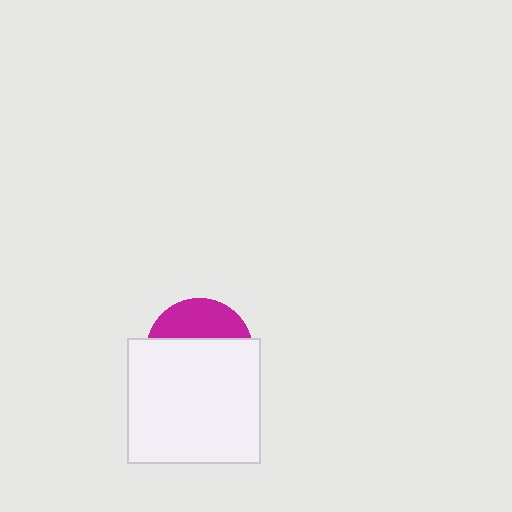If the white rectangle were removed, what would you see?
You would see the complete magenta circle.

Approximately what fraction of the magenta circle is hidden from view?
Roughly 67% of the magenta circle is hidden behind the white rectangle.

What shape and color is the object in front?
The object in front is a white rectangle.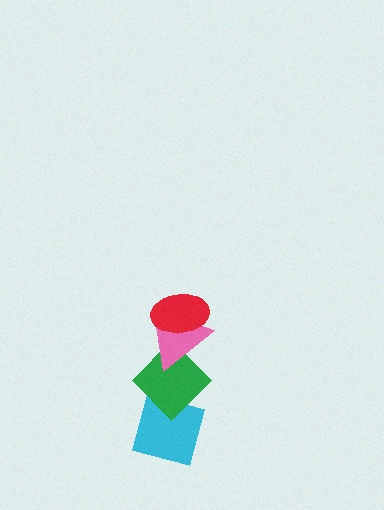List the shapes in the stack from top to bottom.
From top to bottom: the red ellipse, the pink triangle, the green diamond, the cyan square.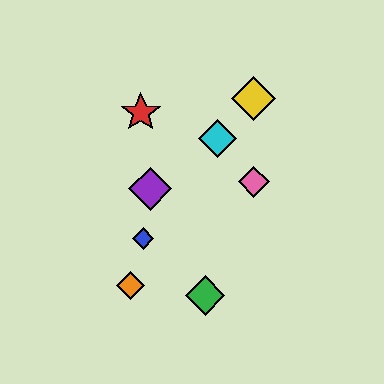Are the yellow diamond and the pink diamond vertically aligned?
Yes, both are at x≈254.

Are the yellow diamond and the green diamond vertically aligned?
No, the yellow diamond is at x≈254 and the green diamond is at x≈205.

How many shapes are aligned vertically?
2 shapes (the yellow diamond, the pink diamond) are aligned vertically.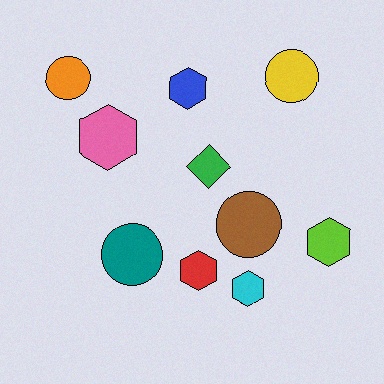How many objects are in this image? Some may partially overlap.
There are 10 objects.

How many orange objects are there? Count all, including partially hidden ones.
There is 1 orange object.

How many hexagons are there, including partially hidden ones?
There are 5 hexagons.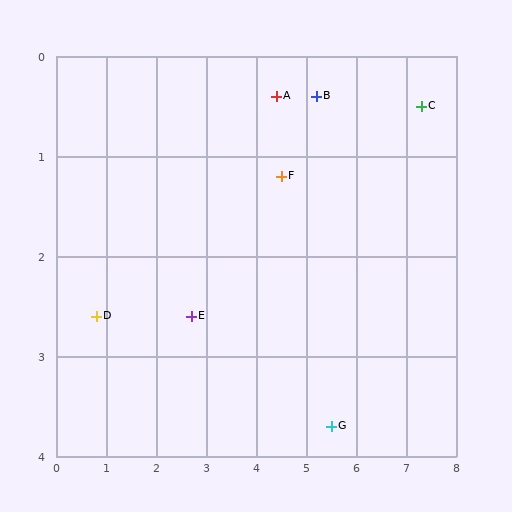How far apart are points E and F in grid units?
Points E and F are about 2.3 grid units apart.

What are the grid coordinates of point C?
Point C is at approximately (7.3, 0.5).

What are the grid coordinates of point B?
Point B is at approximately (5.2, 0.4).